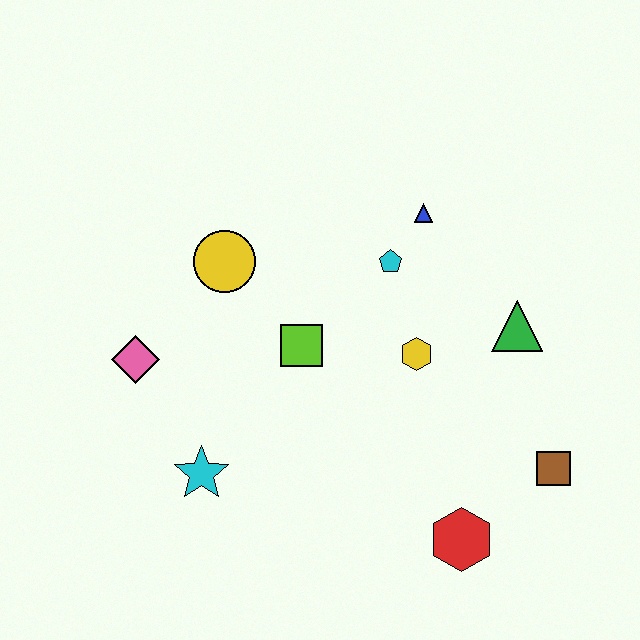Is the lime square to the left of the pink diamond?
No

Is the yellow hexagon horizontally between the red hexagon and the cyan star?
Yes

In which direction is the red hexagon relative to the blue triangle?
The red hexagon is below the blue triangle.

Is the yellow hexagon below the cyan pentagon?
Yes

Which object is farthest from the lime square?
The brown square is farthest from the lime square.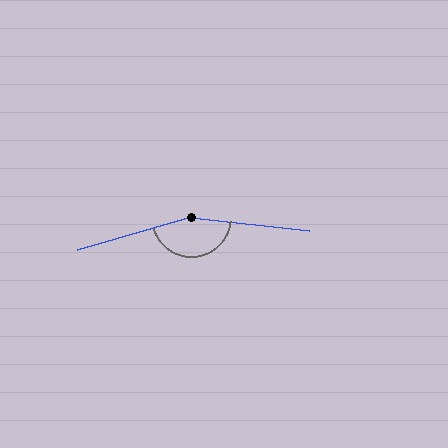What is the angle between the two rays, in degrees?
Approximately 158 degrees.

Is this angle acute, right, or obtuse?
It is obtuse.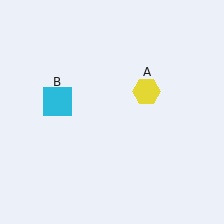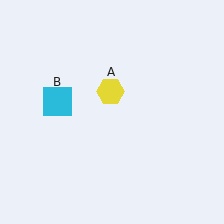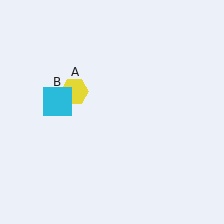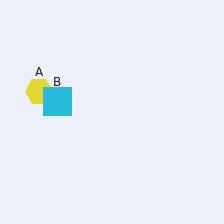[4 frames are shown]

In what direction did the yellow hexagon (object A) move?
The yellow hexagon (object A) moved left.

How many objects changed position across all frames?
1 object changed position: yellow hexagon (object A).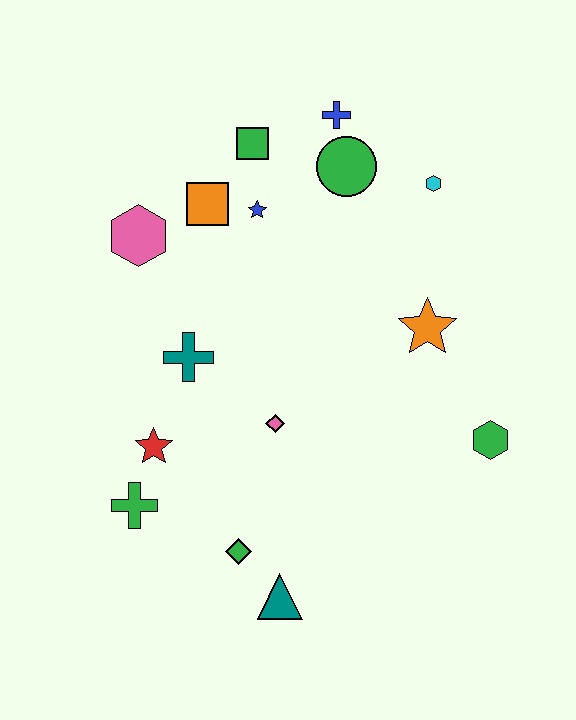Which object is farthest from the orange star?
The green cross is farthest from the orange star.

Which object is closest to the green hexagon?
The orange star is closest to the green hexagon.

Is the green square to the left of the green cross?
No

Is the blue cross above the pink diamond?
Yes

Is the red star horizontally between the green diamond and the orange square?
No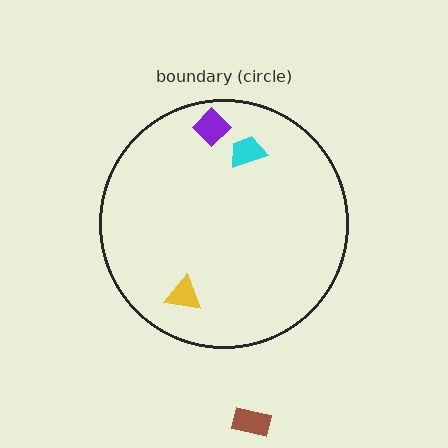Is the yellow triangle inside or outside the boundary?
Inside.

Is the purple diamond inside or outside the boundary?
Inside.